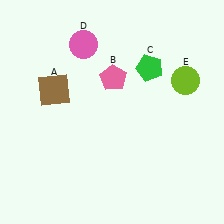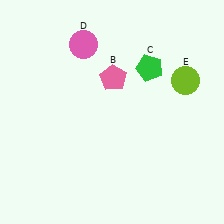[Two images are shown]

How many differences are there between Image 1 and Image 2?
There is 1 difference between the two images.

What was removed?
The brown square (A) was removed in Image 2.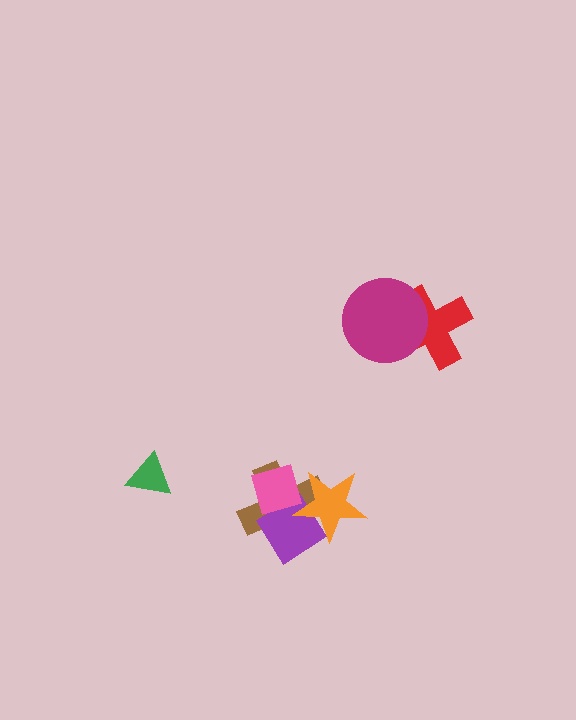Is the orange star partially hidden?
Yes, it is partially covered by another shape.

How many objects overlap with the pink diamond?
3 objects overlap with the pink diamond.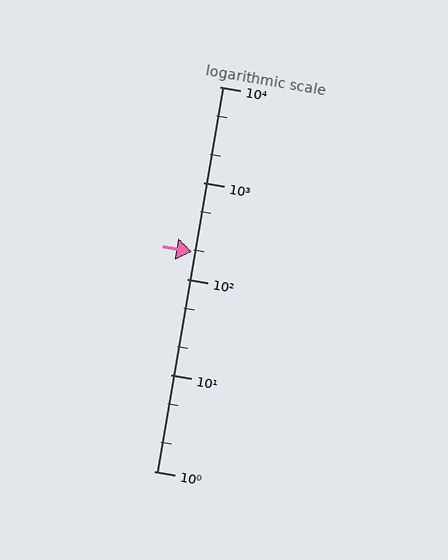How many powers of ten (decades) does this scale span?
The scale spans 4 decades, from 1 to 10000.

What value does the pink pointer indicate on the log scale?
The pointer indicates approximately 190.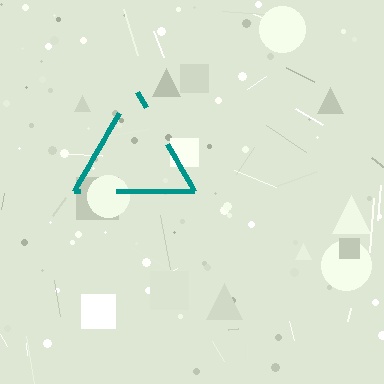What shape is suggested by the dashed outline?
The dashed outline suggests a triangle.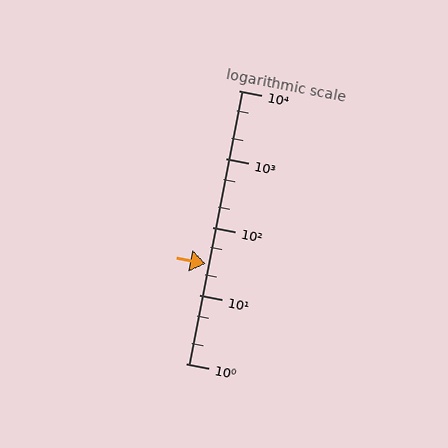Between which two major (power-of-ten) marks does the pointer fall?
The pointer is between 10 and 100.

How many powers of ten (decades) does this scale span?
The scale spans 4 decades, from 1 to 10000.